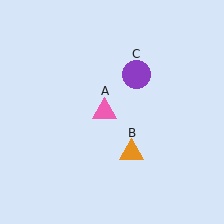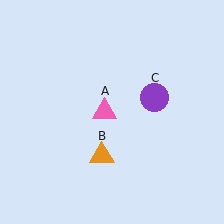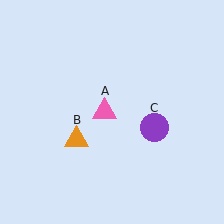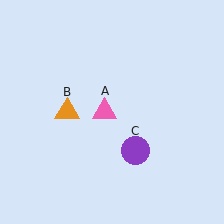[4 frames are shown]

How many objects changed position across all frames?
2 objects changed position: orange triangle (object B), purple circle (object C).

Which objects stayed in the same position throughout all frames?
Pink triangle (object A) remained stationary.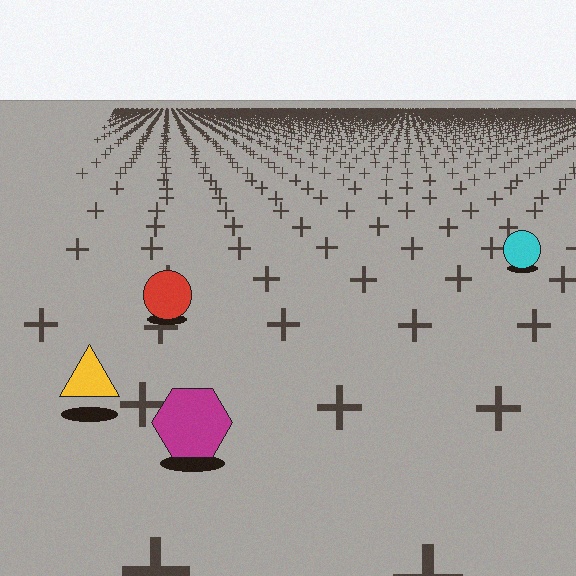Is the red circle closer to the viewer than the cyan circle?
Yes. The red circle is closer — you can tell from the texture gradient: the ground texture is coarser near it.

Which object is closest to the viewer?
The magenta hexagon is closest. The texture marks near it are larger and more spread out.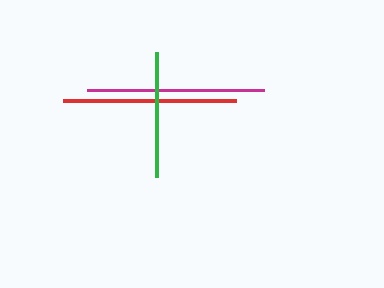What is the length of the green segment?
The green segment is approximately 124 pixels long.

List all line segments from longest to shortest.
From longest to shortest: magenta, red, green.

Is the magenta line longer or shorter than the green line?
The magenta line is longer than the green line.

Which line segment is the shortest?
The green line is the shortest at approximately 124 pixels.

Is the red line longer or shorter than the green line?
The red line is longer than the green line.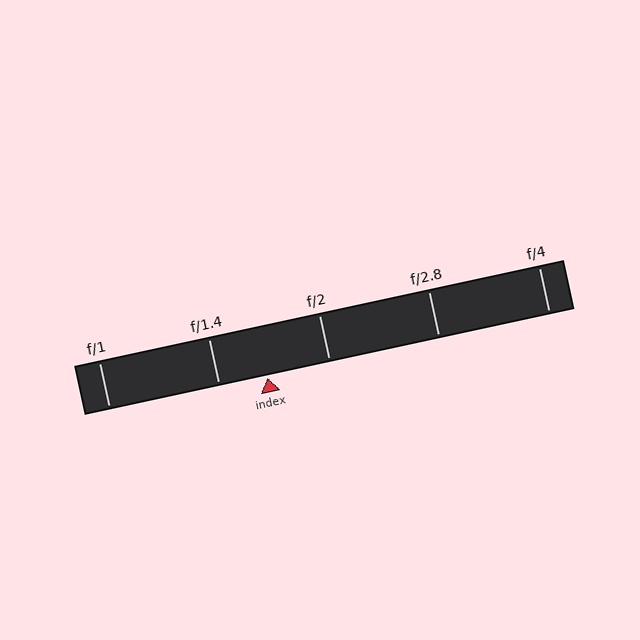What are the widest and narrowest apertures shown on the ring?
The widest aperture shown is f/1 and the narrowest is f/4.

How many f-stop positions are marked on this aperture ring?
There are 5 f-stop positions marked.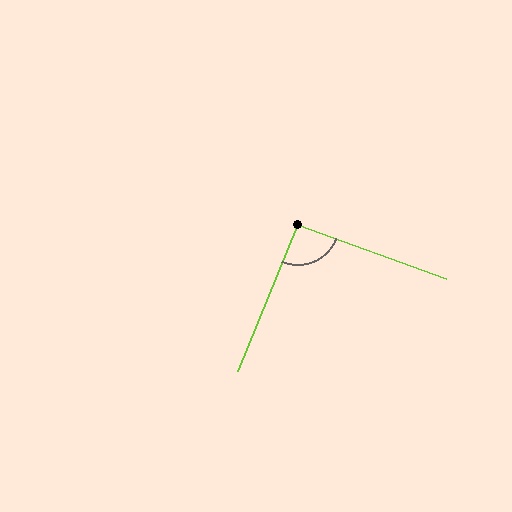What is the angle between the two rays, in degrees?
Approximately 92 degrees.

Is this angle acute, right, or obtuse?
It is approximately a right angle.